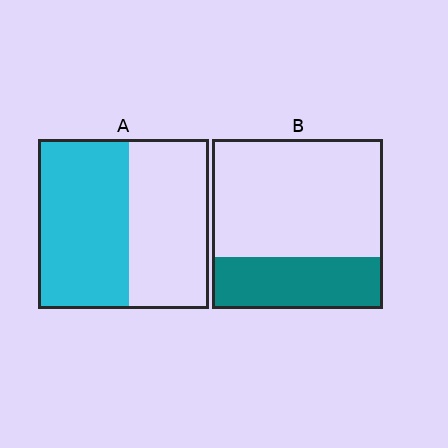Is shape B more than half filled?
No.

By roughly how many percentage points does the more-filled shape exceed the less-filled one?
By roughly 25 percentage points (A over B).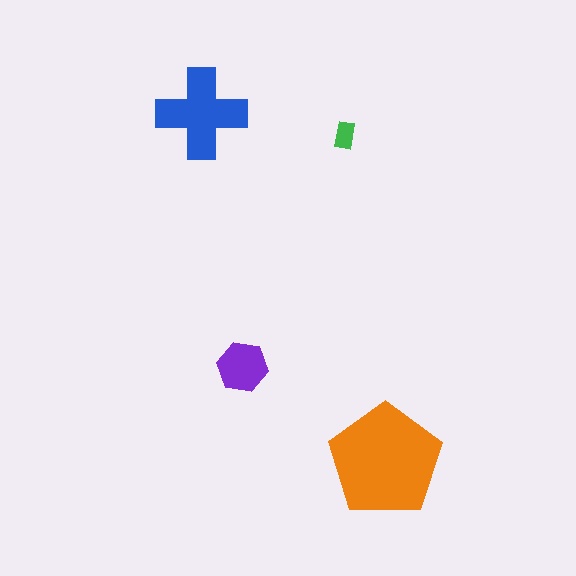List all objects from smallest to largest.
The green rectangle, the purple hexagon, the blue cross, the orange pentagon.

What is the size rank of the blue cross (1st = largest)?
2nd.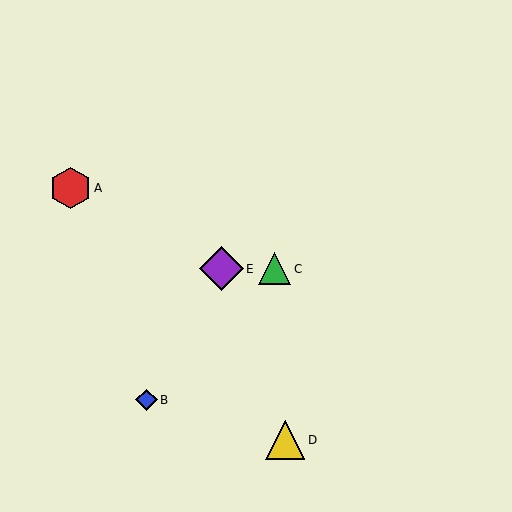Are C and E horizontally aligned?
Yes, both are at y≈269.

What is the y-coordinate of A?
Object A is at y≈188.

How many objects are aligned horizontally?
2 objects (C, E) are aligned horizontally.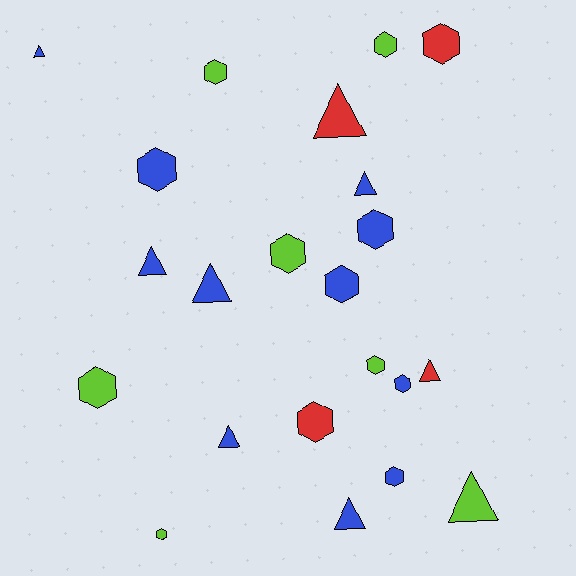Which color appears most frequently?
Blue, with 11 objects.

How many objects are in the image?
There are 22 objects.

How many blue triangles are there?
There are 6 blue triangles.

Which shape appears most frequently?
Hexagon, with 13 objects.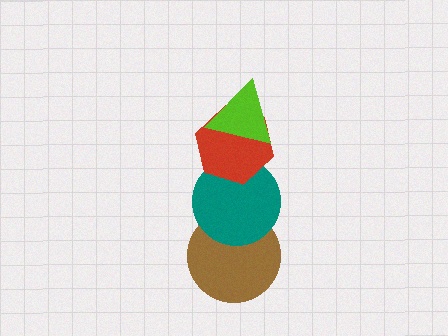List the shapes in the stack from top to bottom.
From top to bottom: the lime triangle, the red hexagon, the teal circle, the brown circle.